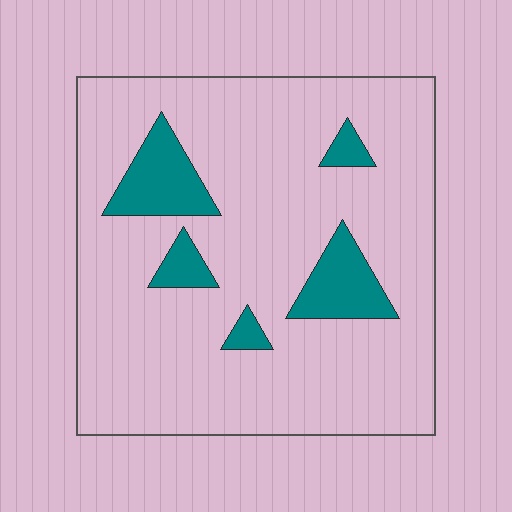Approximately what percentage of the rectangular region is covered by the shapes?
Approximately 15%.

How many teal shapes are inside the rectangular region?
5.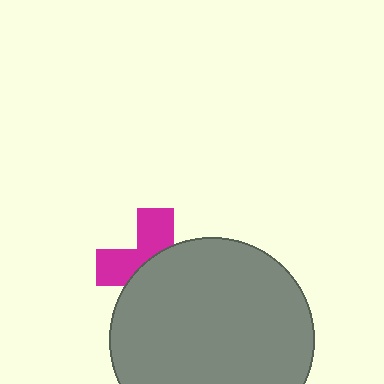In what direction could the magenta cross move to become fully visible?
The magenta cross could move up. That would shift it out from behind the gray circle entirely.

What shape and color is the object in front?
The object in front is a gray circle.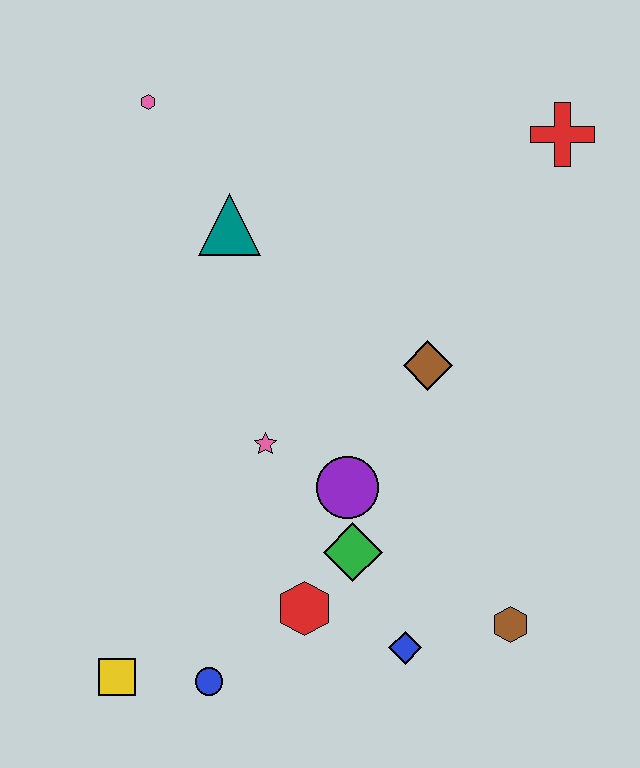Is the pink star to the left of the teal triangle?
No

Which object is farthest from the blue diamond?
The pink hexagon is farthest from the blue diamond.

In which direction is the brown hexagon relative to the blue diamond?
The brown hexagon is to the right of the blue diamond.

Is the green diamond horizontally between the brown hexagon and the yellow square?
Yes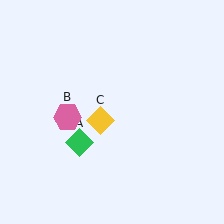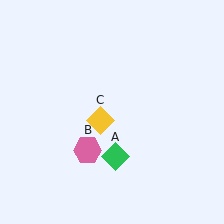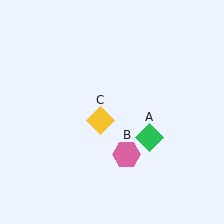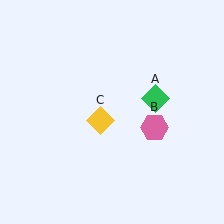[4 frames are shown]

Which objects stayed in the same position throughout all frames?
Yellow diamond (object C) remained stationary.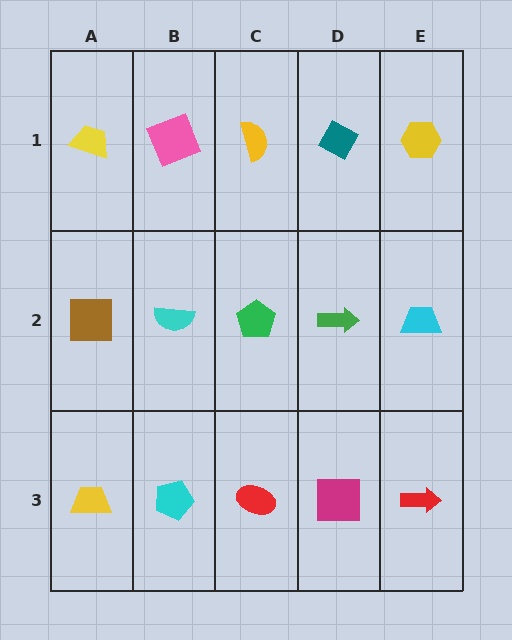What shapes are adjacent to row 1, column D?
A green arrow (row 2, column D), a yellow semicircle (row 1, column C), a yellow hexagon (row 1, column E).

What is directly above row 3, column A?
A brown square.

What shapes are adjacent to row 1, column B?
A cyan semicircle (row 2, column B), a yellow trapezoid (row 1, column A), a yellow semicircle (row 1, column C).